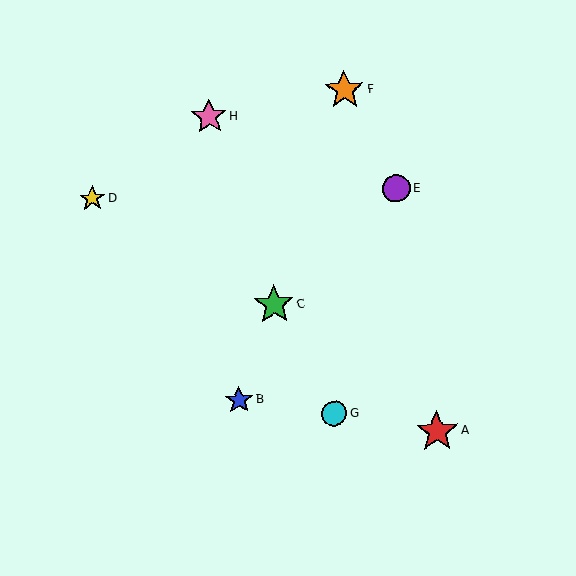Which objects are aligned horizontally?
Objects D, E are aligned horizontally.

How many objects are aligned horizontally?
2 objects (D, E) are aligned horizontally.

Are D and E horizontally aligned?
Yes, both are at y≈198.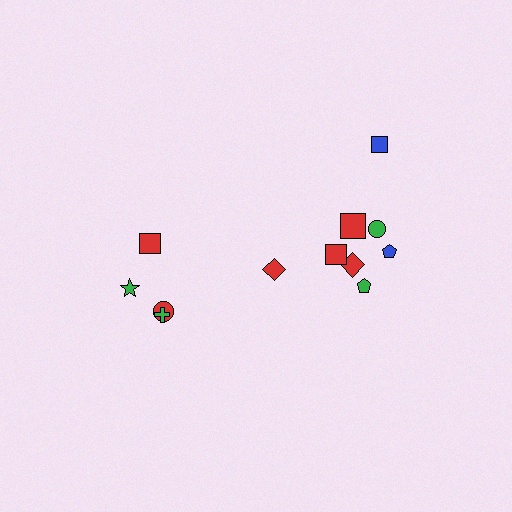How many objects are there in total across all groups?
There are 12 objects.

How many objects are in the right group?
There are 8 objects.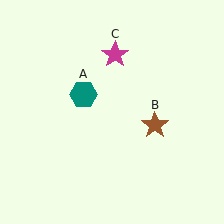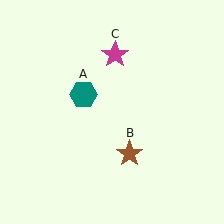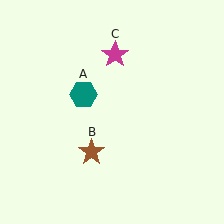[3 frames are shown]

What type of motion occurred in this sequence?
The brown star (object B) rotated clockwise around the center of the scene.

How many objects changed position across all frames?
1 object changed position: brown star (object B).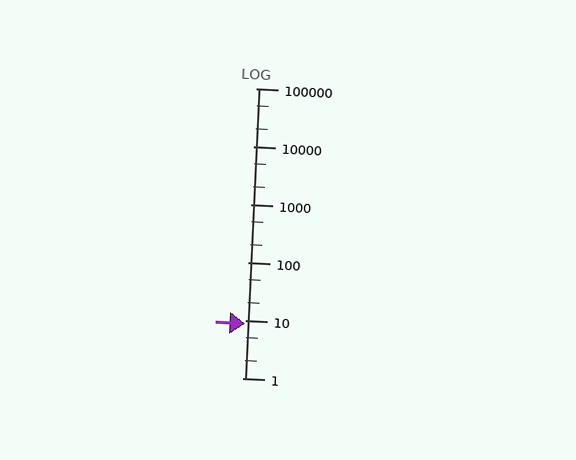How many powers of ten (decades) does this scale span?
The scale spans 5 decades, from 1 to 100000.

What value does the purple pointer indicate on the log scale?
The pointer indicates approximately 8.8.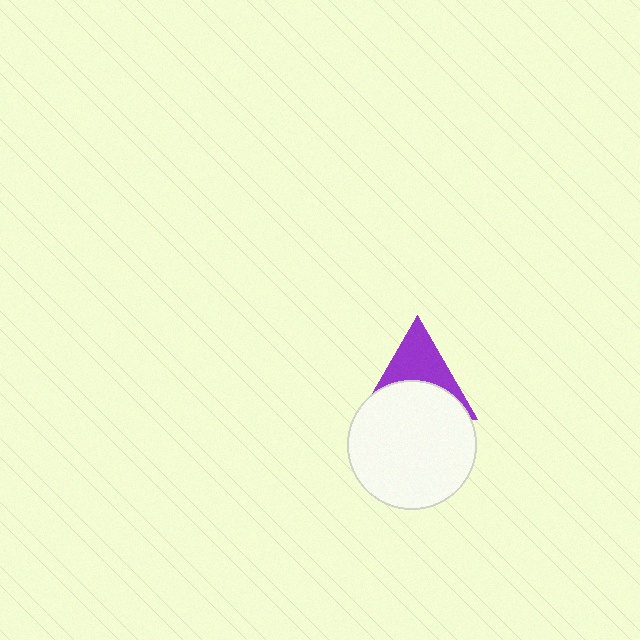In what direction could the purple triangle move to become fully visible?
The purple triangle could move up. That would shift it out from behind the white circle entirely.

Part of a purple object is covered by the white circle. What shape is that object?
It is a triangle.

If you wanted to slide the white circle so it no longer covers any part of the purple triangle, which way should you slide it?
Slide it down — that is the most direct way to separate the two shapes.